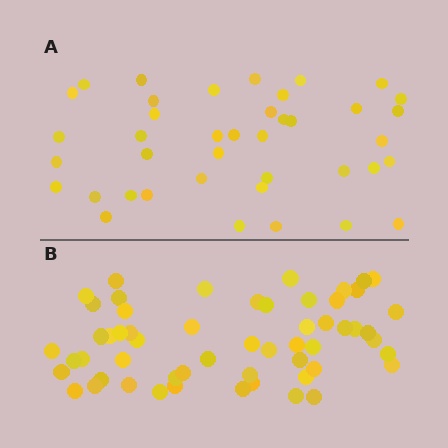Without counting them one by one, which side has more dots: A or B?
Region B (the bottom region) has more dots.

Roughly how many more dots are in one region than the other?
Region B has approximately 15 more dots than region A.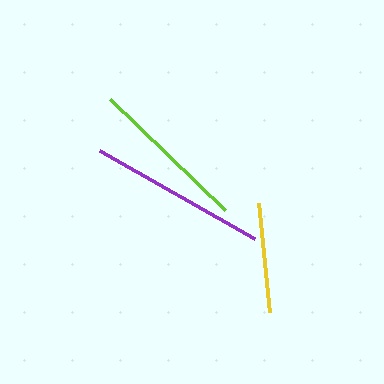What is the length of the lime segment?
The lime segment is approximately 160 pixels long.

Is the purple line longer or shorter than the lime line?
The purple line is longer than the lime line.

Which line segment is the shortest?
The yellow line is the shortest at approximately 110 pixels.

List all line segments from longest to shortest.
From longest to shortest: purple, lime, yellow.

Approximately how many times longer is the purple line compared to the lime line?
The purple line is approximately 1.1 times the length of the lime line.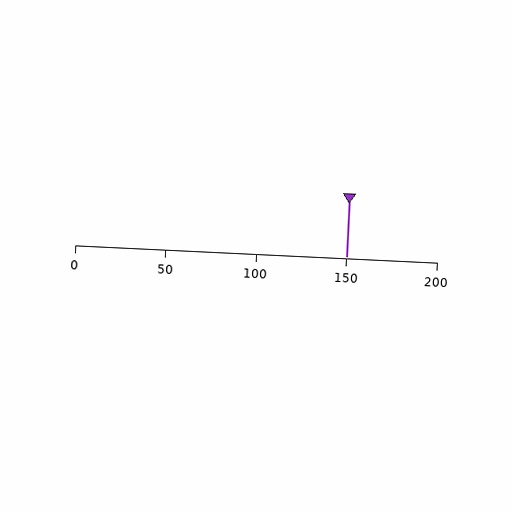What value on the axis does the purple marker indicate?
The marker indicates approximately 150.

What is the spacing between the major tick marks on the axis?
The major ticks are spaced 50 apart.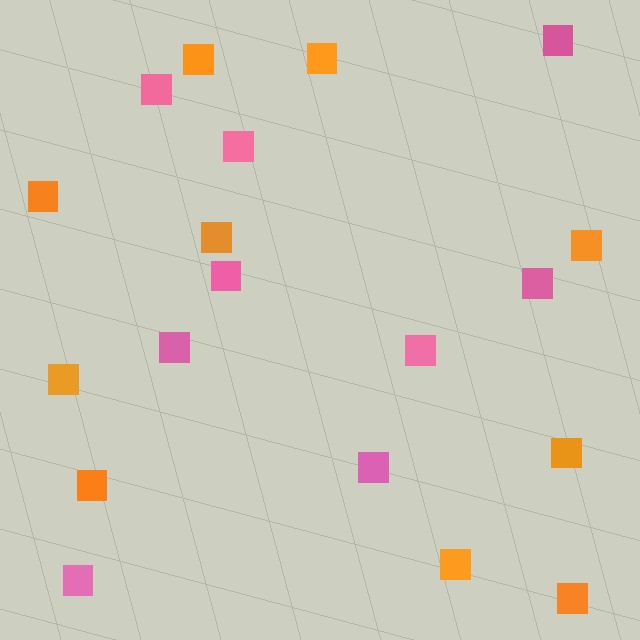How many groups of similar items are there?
There are 2 groups: one group of pink squares (9) and one group of orange squares (10).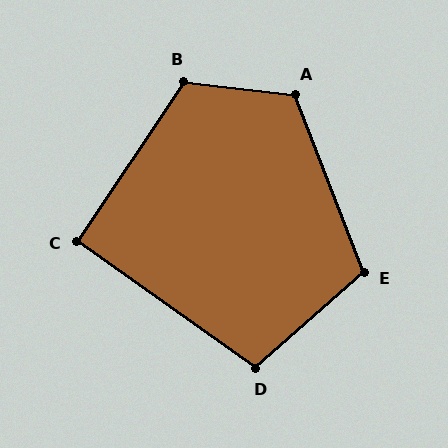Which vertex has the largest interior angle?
A, at approximately 118 degrees.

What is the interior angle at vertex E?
Approximately 110 degrees (obtuse).